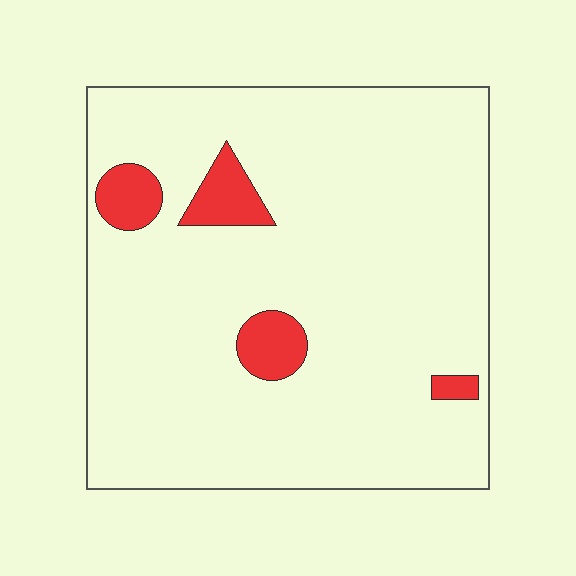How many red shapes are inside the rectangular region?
4.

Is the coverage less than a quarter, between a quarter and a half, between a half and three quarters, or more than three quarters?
Less than a quarter.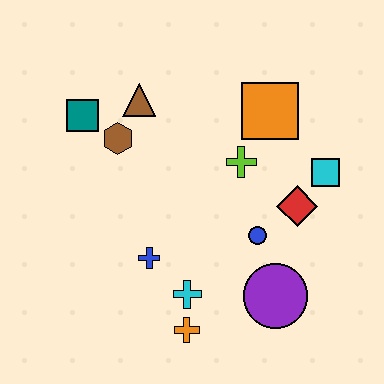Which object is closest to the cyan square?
The red diamond is closest to the cyan square.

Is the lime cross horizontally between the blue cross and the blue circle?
Yes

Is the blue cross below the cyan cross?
No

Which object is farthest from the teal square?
The purple circle is farthest from the teal square.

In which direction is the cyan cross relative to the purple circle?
The cyan cross is to the left of the purple circle.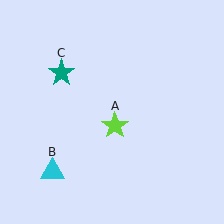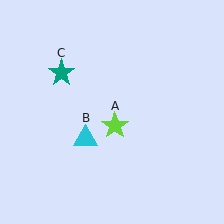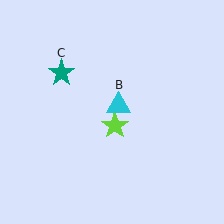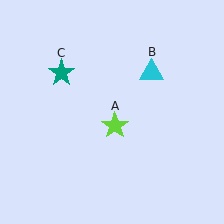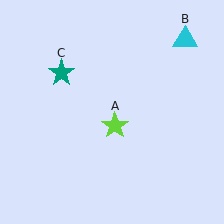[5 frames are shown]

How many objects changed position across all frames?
1 object changed position: cyan triangle (object B).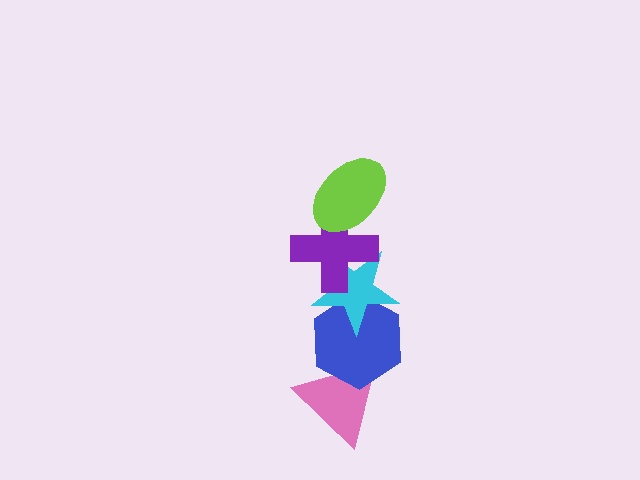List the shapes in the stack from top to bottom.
From top to bottom: the lime ellipse, the purple cross, the cyan star, the blue hexagon, the pink triangle.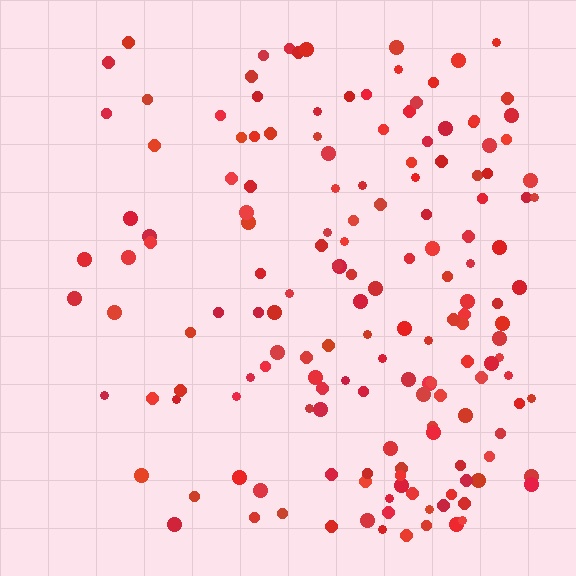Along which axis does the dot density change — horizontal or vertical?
Horizontal.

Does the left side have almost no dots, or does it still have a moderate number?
Still a moderate number, just noticeably fewer than the right.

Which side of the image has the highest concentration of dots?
The right.